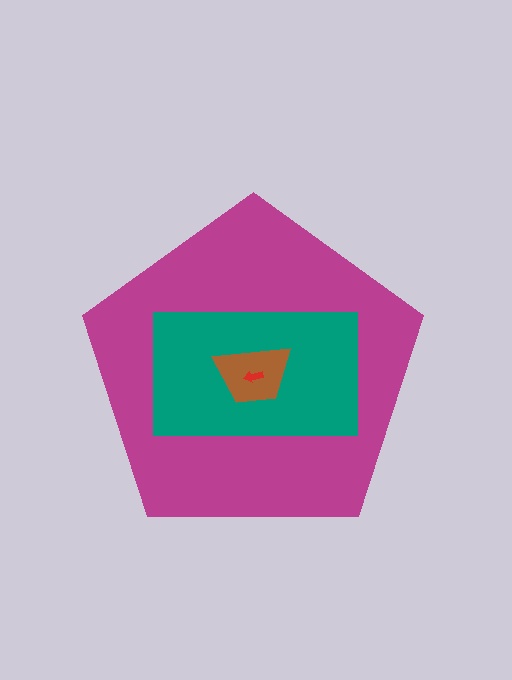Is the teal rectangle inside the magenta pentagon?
Yes.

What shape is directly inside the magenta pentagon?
The teal rectangle.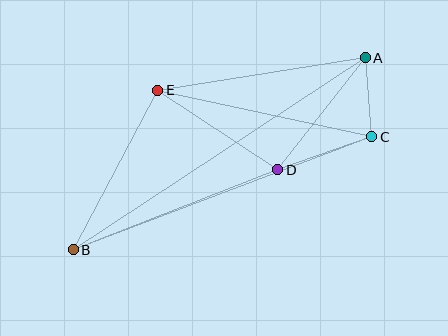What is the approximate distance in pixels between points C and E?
The distance between C and E is approximately 219 pixels.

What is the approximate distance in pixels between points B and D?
The distance between B and D is approximately 219 pixels.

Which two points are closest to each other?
Points A and C are closest to each other.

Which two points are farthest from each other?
Points A and B are farthest from each other.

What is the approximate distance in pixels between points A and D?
The distance between A and D is approximately 142 pixels.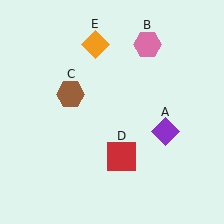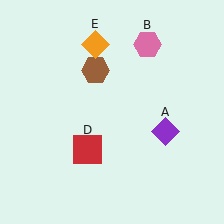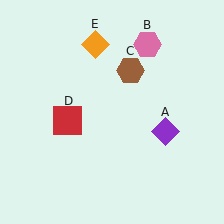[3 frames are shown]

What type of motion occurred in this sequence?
The brown hexagon (object C), red square (object D) rotated clockwise around the center of the scene.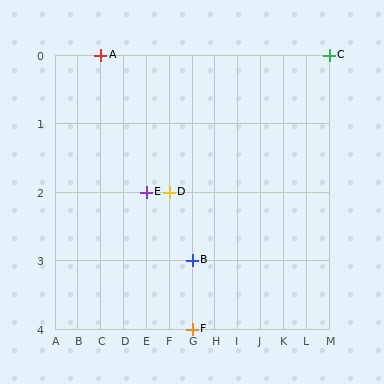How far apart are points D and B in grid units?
Points D and B are 1 column and 1 row apart (about 1.4 grid units diagonally).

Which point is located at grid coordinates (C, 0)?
Point A is at (C, 0).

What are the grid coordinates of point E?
Point E is at grid coordinates (E, 2).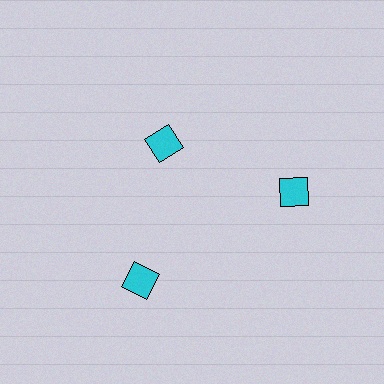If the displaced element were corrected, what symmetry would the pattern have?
It would have 3-fold rotational symmetry — the pattern would map onto itself every 120 degrees.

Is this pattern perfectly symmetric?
No. The 3 cyan diamonds are arranged in a ring, but one element near the 11 o'clock position is pulled inward toward the center, breaking the 3-fold rotational symmetry.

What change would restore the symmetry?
The symmetry would be restored by moving it outward, back onto the ring so that all 3 diamonds sit at equal angles and equal distance from the center.